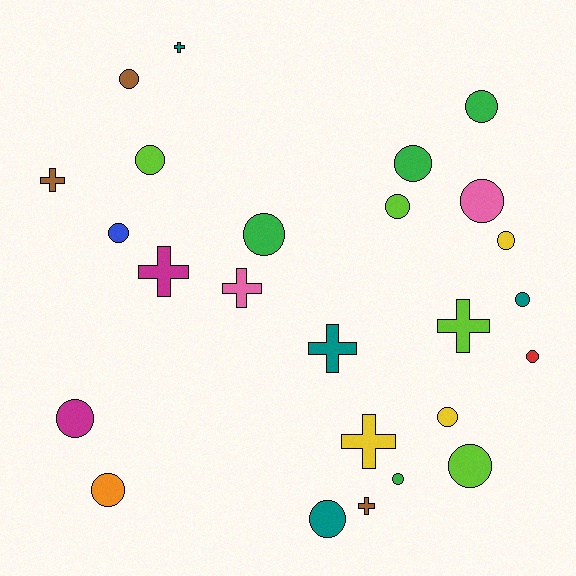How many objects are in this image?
There are 25 objects.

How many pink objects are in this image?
There are 2 pink objects.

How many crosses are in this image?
There are 8 crosses.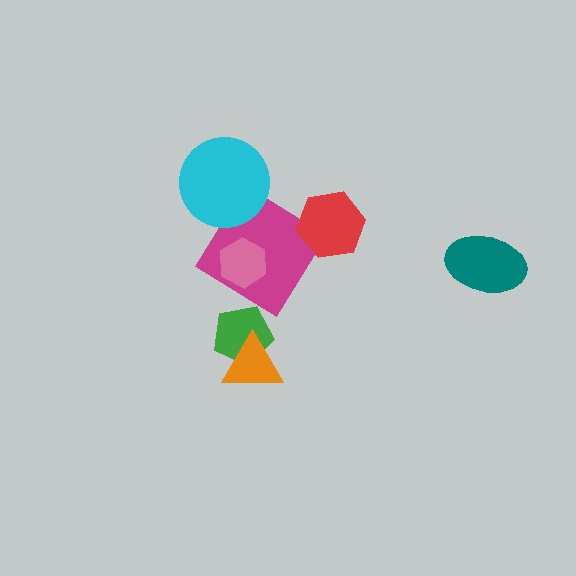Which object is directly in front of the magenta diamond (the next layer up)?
The cyan circle is directly in front of the magenta diamond.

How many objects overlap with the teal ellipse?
0 objects overlap with the teal ellipse.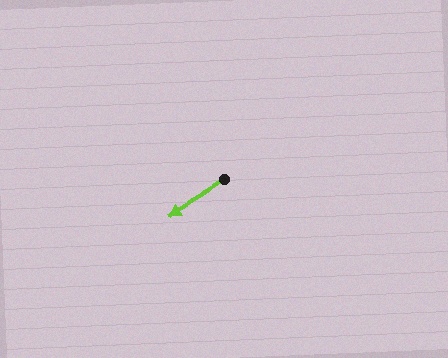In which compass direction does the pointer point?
Southwest.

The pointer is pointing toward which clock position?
Roughly 8 o'clock.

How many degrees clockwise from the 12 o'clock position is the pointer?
Approximately 238 degrees.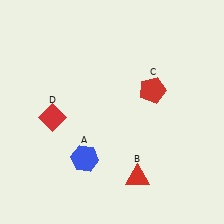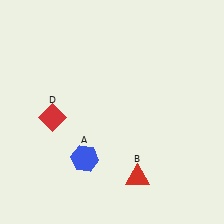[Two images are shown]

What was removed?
The red pentagon (C) was removed in Image 2.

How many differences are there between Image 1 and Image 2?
There is 1 difference between the two images.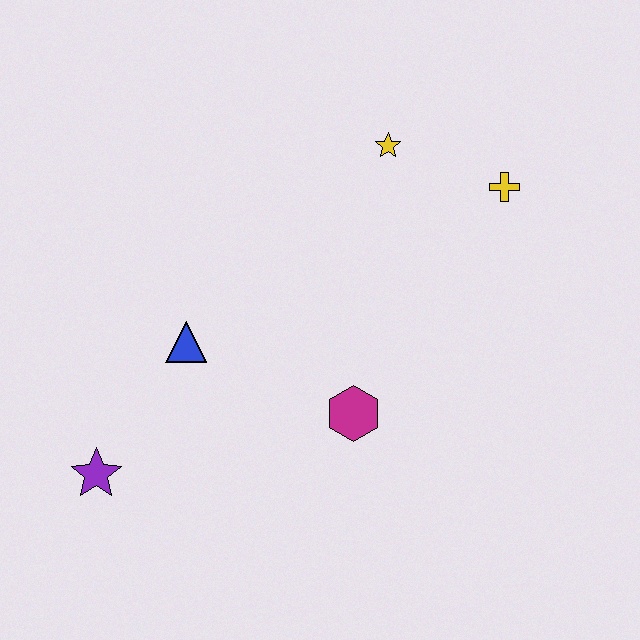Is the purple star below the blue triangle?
Yes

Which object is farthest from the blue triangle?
The yellow cross is farthest from the blue triangle.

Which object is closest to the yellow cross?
The yellow star is closest to the yellow cross.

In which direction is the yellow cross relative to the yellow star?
The yellow cross is to the right of the yellow star.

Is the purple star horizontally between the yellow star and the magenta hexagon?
No